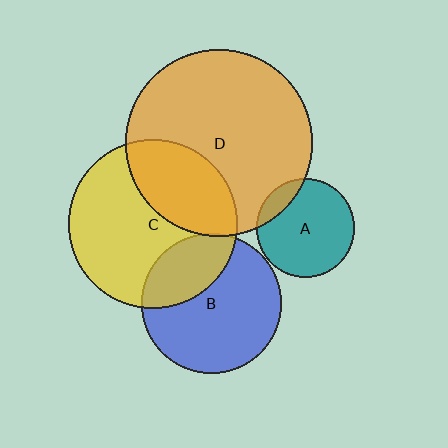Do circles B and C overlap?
Yes.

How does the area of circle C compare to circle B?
Approximately 1.5 times.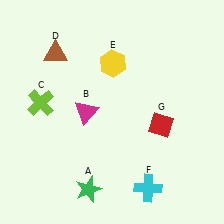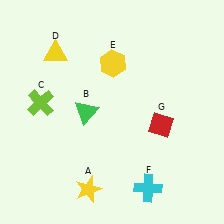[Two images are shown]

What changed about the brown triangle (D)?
In Image 1, D is brown. In Image 2, it changed to yellow.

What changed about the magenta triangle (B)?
In Image 1, B is magenta. In Image 2, it changed to green.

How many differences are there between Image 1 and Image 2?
There are 3 differences between the two images.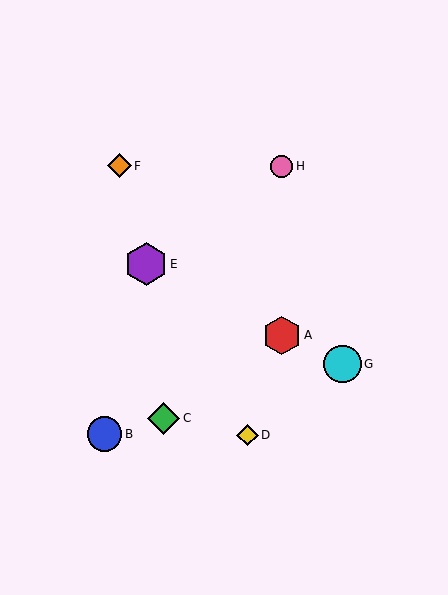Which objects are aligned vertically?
Objects A, H are aligned vertically.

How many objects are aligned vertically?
2 objects (A, H) are aligned vertically.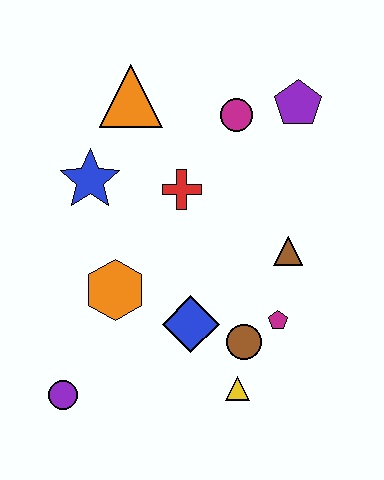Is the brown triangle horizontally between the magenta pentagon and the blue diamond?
No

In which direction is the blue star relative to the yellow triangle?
The blue star is above the yellow triangle.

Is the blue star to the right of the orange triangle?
No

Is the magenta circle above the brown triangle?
Yes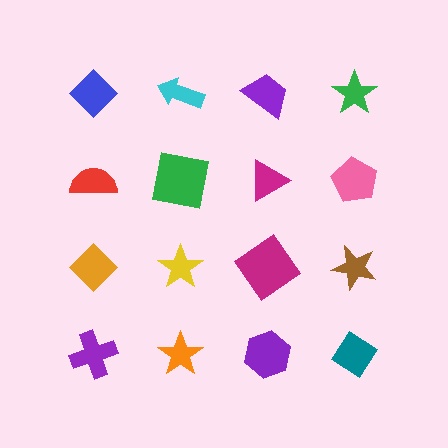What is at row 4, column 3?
A purple hexagon.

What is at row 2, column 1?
A red semicircle.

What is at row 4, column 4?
A teal diamond.